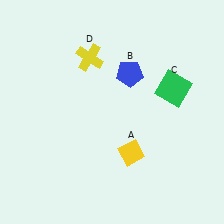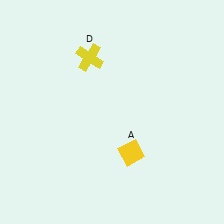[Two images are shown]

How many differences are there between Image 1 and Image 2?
There are 2 differences between the two images.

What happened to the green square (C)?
The green square (C) was removed in Image 2. It was in the top-right area of Image 1.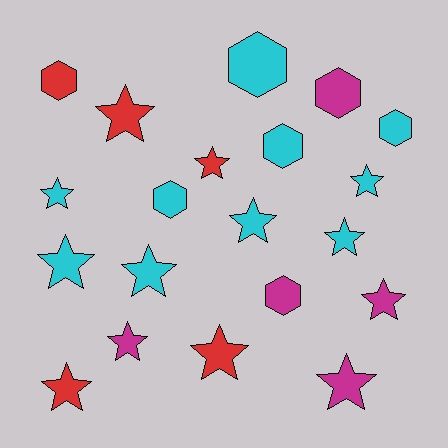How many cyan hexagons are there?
There are 4 cyan hexagons.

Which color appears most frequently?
Cyan, with 10 objects.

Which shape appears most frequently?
Star, with 13 objects.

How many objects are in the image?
There are 20 objects.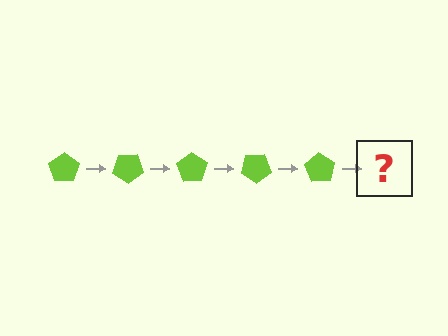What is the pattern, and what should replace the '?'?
The pattern is that the pentagon rotates 35 degrees each step. The '?' should be a lime pentagon rotated 175 degrees.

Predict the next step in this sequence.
The next step is a lime pentagon rotated 175 degrees.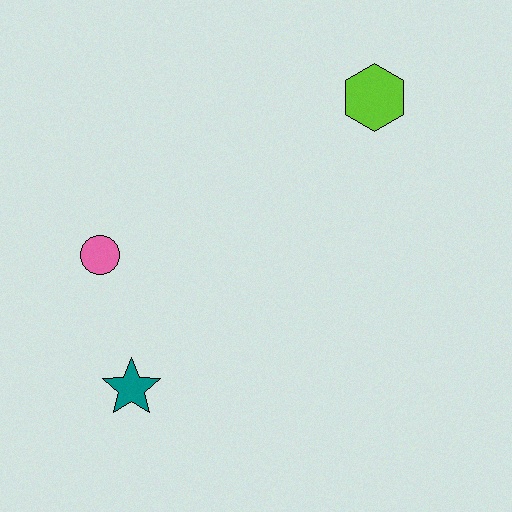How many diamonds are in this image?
There are no diamonds.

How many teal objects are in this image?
There is 1 teal object.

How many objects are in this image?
There are 3 objects.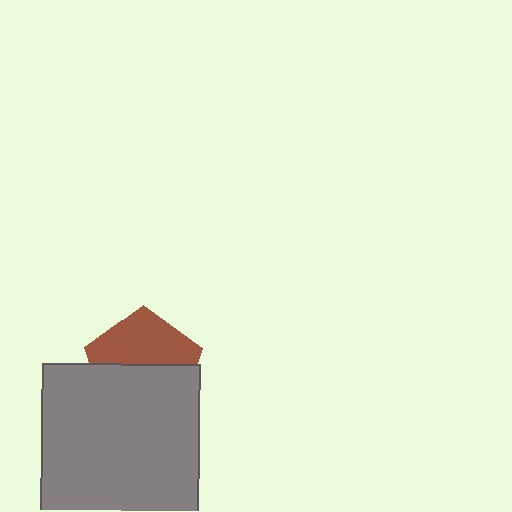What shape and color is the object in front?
The object in front is a gray rectangle.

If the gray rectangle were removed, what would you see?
You would see the complete brown pentagon.